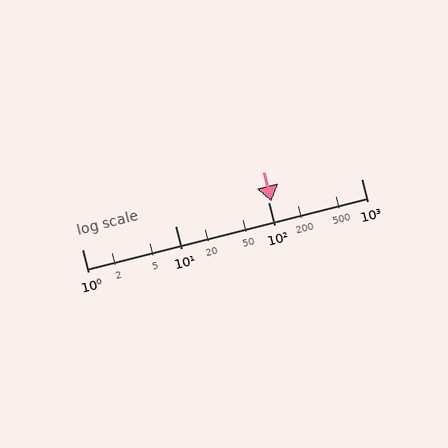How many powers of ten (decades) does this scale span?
The scale spans 3 decades, from 1 to 1000.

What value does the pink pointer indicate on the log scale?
The pointer indicates approximately 110.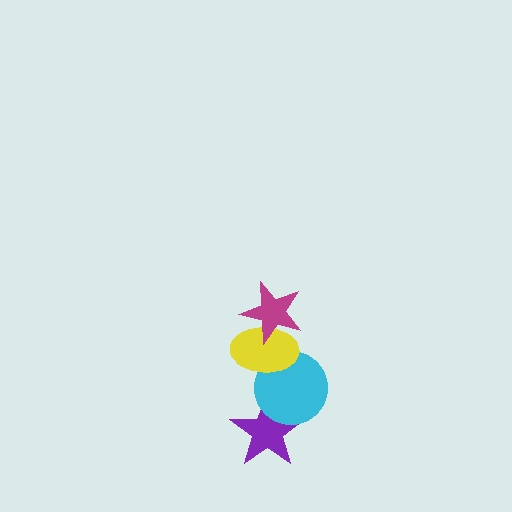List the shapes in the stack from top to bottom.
From top to bottom: the magenta star, the yellow ellipse, the cyan circle, the purple star.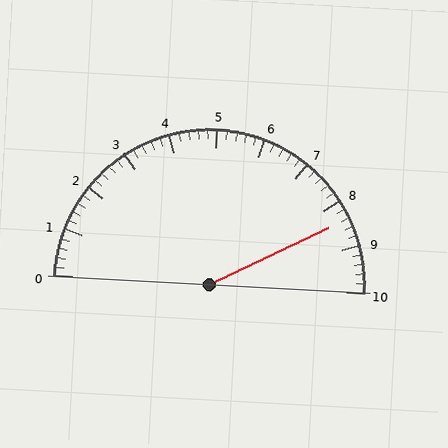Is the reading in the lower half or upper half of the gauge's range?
The reading is in the upper half of the range (0 to 10).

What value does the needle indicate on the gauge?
The needle indicates approximately 8.4.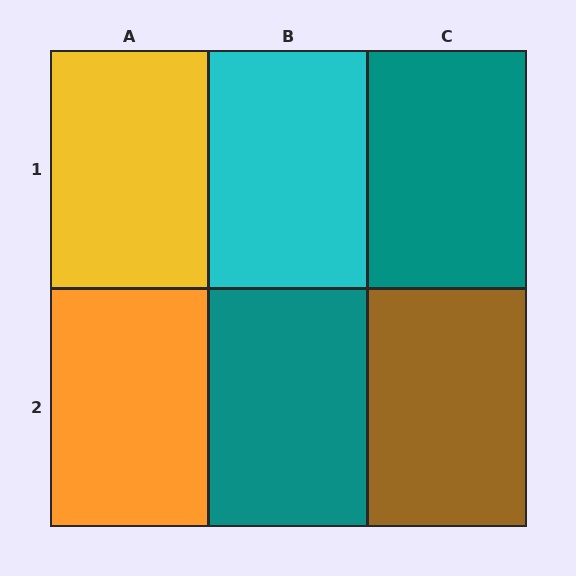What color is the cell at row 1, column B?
Cyan.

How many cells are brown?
1 cell is brown.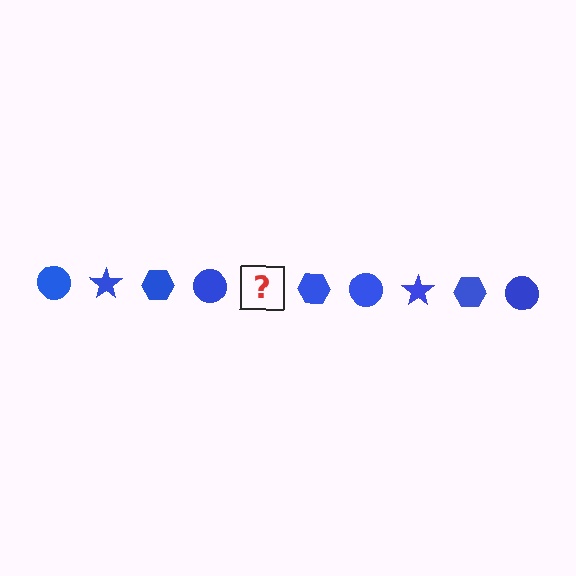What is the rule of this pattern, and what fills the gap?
The rule is that the pattern cycles through circle, star, hexagon shapes in blue. The gap should be filled with a blue star.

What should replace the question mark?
The question mark should be replaced with a blue star.